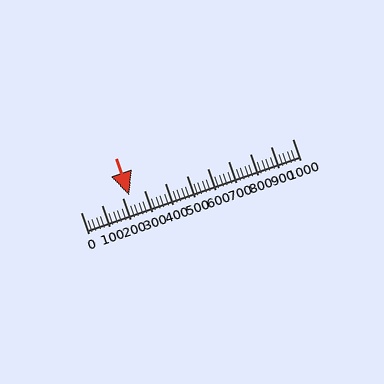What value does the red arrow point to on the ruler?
The red arrow points to approximately 232.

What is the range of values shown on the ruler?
The ruler shows values from 0 to 1000.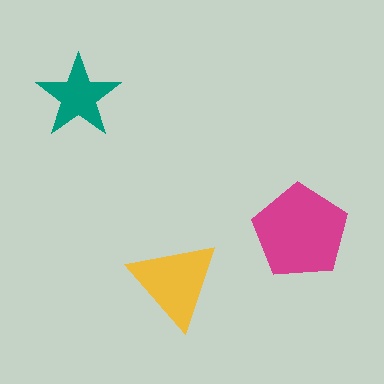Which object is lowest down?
The yellow triangle is bottommost.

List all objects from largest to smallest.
The magenta pentagon, the yellow triangle, the teal star.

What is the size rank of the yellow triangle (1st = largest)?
2nd.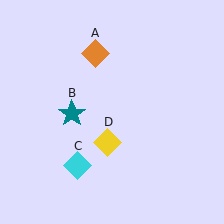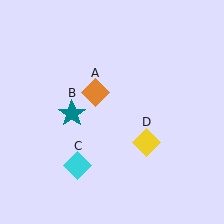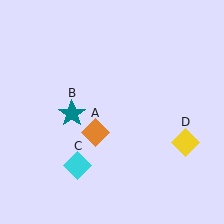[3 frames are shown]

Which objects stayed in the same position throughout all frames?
Teal star (object B) and cyan diamond (object C) remained stationary.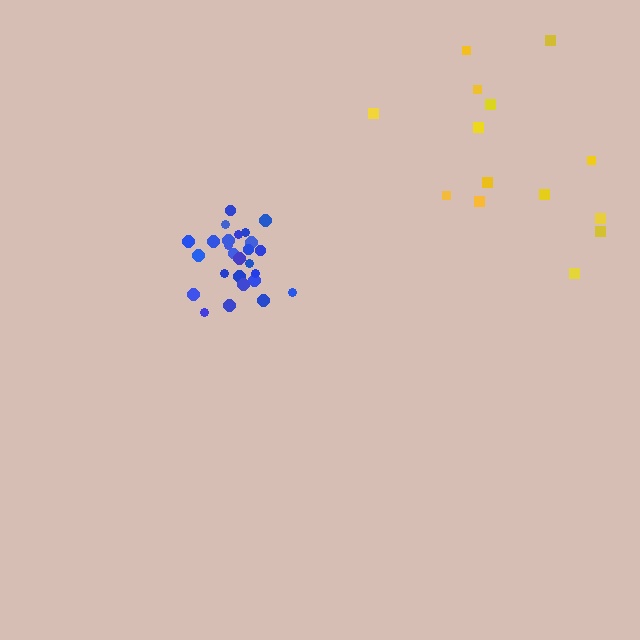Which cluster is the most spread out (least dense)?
Yellow.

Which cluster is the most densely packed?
Blue.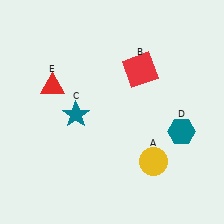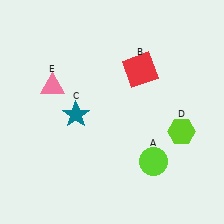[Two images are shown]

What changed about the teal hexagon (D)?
In Image 1, D is teal. In Image 2, it changed to lime.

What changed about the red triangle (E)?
In Image 1, E is red. In Image 2, it changed to pink.